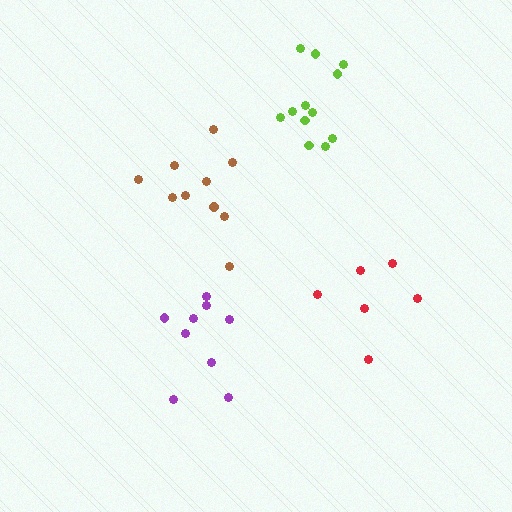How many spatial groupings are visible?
There are 4 spatial groupings.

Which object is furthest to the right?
The red cluster is rightmost.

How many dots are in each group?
Group 1: 10 dots, Group 2: 6 dots, Group 3: 9 dots, Group 4: 12 dots (37 total).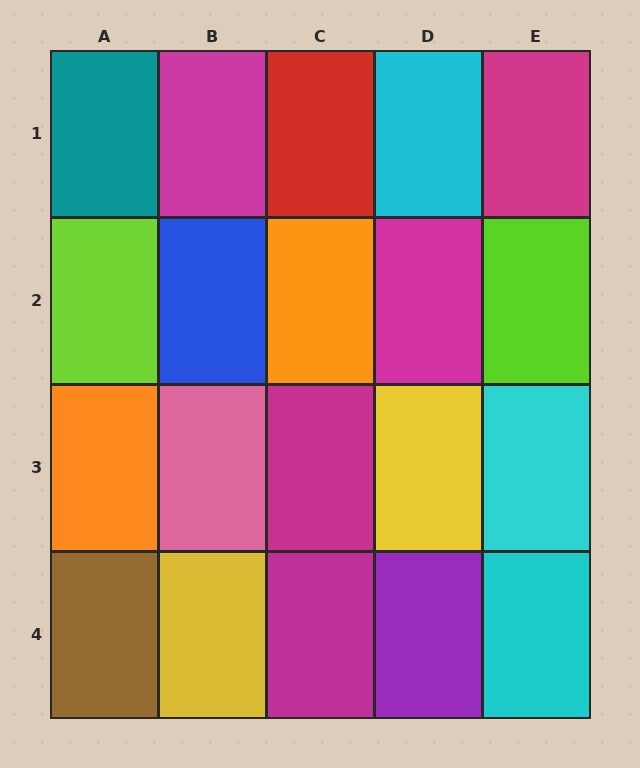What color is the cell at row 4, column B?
Yellow.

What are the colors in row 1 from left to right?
Teal, magenta, red, cyan, magenta.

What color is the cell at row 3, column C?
Magenta.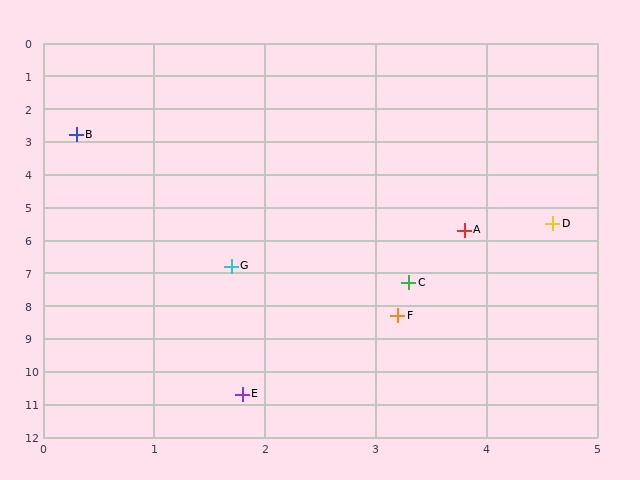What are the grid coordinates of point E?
Point E is at approximately (1.8, 10.7).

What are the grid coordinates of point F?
Point F is at approximately (3.2, 8.3).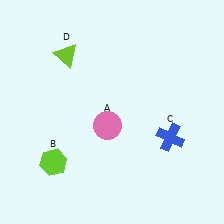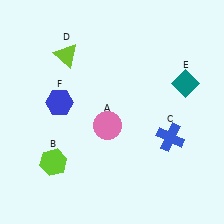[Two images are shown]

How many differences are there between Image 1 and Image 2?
There are 2 differences between the two images.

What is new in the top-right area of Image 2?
A teal diamond (E) was added in the top-right area of Image 2.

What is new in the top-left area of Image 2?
A blue hexagon (F) was added in the top-left area of Image 2.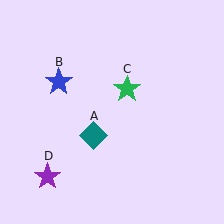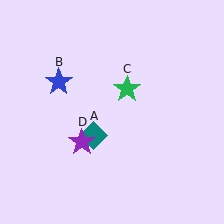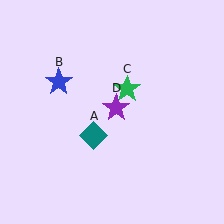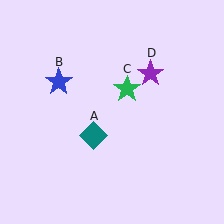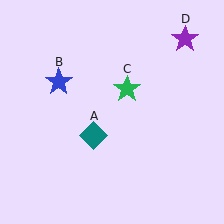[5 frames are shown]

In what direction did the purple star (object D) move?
The purple star (object D) moved up and to the right.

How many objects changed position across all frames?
1 object changed position: purple star (object D).